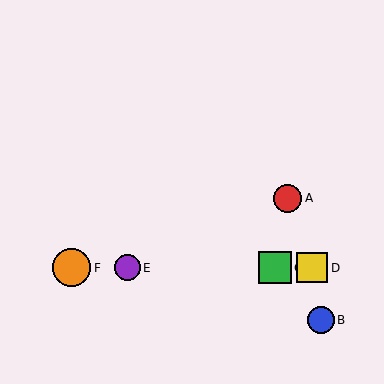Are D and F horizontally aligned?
Yes, both are at y≈268.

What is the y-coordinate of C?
Object C is at y≈268.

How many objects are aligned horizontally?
4 objects (C, D, E, F) are aligned horizontally.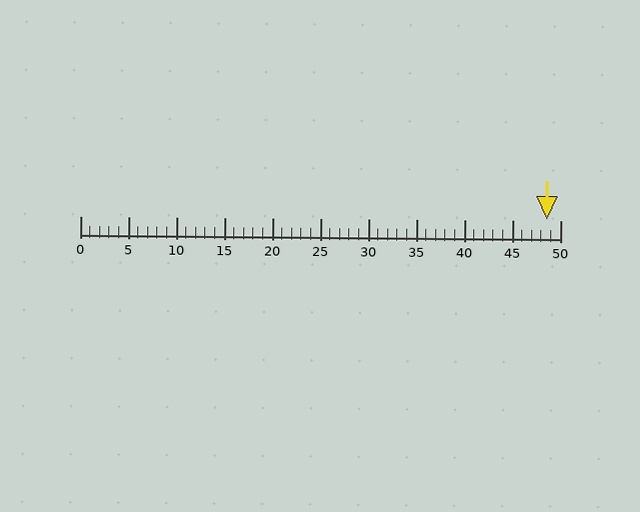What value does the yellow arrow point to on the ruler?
The yellow arrow points to approximately 49.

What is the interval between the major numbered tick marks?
The major tick marks are spaced 5 units apart.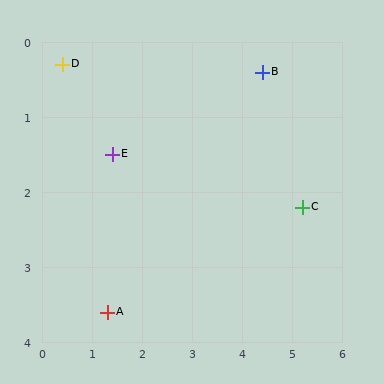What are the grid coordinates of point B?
Point B is at approximately (4.4, 0.4).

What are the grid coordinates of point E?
Point E is at approximately (1.4, 1.5).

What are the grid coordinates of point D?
Point D is at approximately (0.4, 0.3).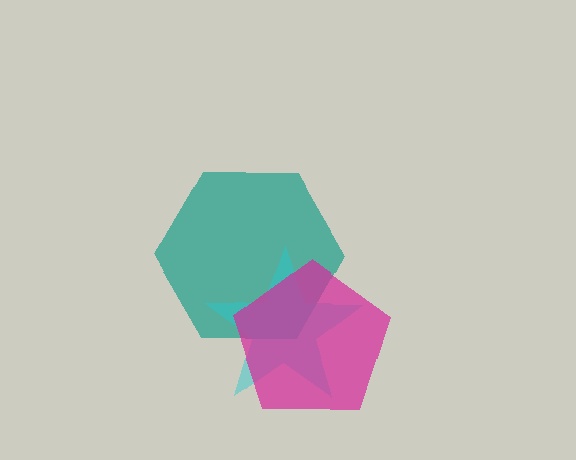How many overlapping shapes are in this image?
There are 3 overlapping shapes in the image.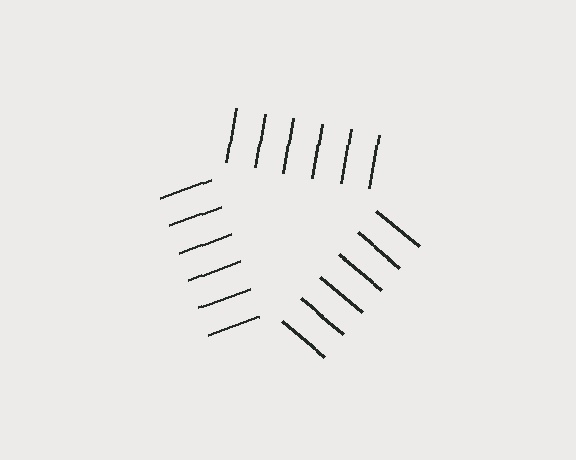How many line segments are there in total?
18 — 6 along each of the 3 edges.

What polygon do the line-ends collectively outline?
An illusory triangle — the line segments terminate on its edges but no continuous stroke is drawn.